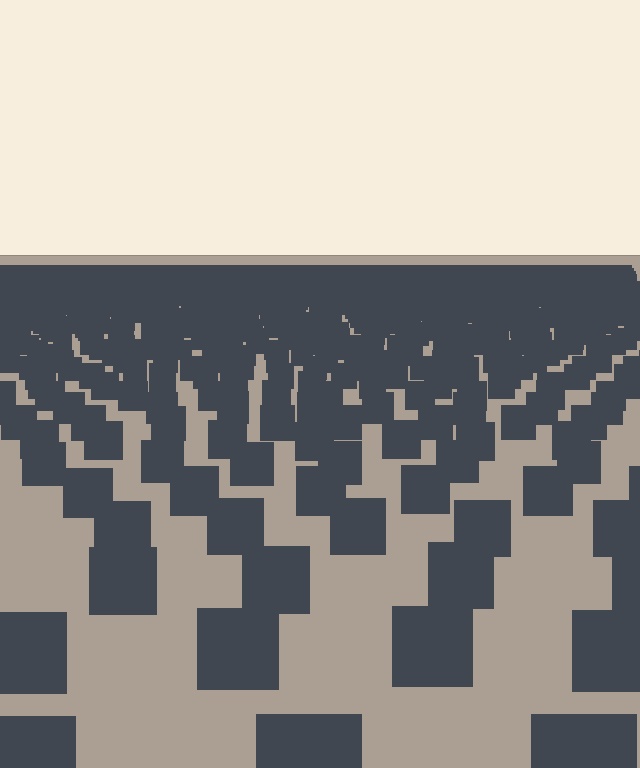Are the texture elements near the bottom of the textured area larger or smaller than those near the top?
Larger. Near the bottom, elements are closer to the viewer and appear at a bigger on-screen size.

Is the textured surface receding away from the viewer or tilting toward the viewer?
The surface is receding away from the viewer. Texture elements get smaller and denser toward the top.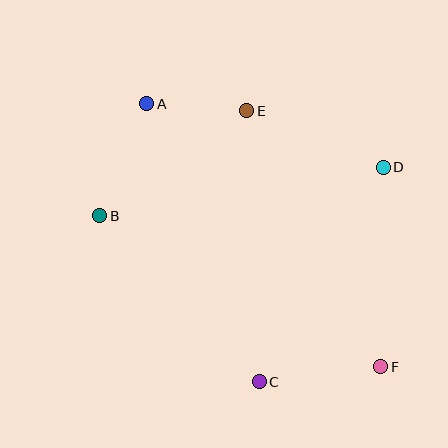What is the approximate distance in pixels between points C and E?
The distance between C and E is approximately 271 pixels.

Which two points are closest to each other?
Points A and E are closest to each other.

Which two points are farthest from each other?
Points A and F are farthest from each other.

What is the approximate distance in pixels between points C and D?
The distance between C and D is approximately 247 pixels.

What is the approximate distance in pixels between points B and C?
The distance between B and C is approximately 230 pixels.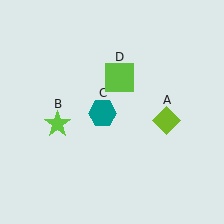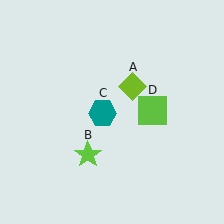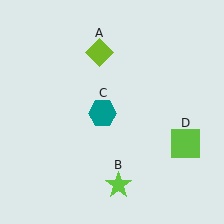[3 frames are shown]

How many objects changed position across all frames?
3 objects changed position: lime diamond (object A), lime star (object B), lime square (object D).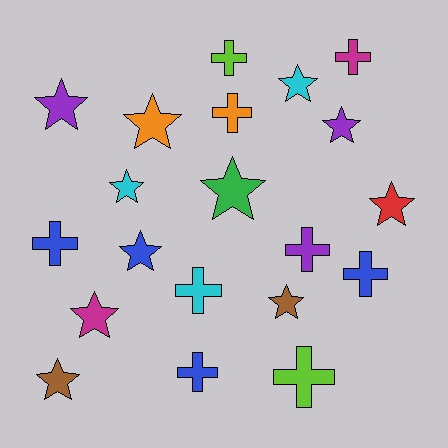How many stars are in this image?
There are 11 stars.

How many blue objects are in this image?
There are 4 blue objects.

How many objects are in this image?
There are 20 objects.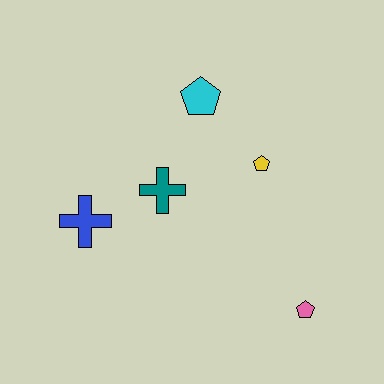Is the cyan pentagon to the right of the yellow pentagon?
No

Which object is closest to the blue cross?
The teal cross is closest to the blue cross.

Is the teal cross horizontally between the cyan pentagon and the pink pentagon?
No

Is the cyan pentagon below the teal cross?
No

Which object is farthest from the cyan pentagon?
The pink pentagon is farthest from the cyan pentagon.